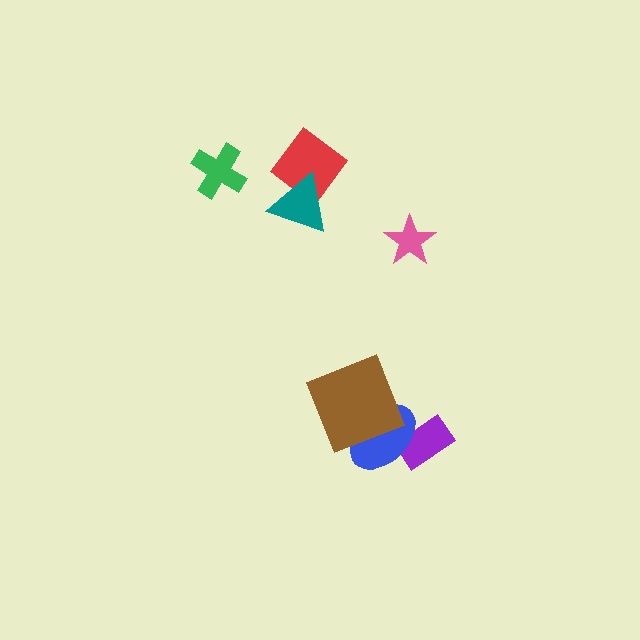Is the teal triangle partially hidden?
No, no other shape covers it.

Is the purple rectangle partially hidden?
Yes, it is partially covered by another shape.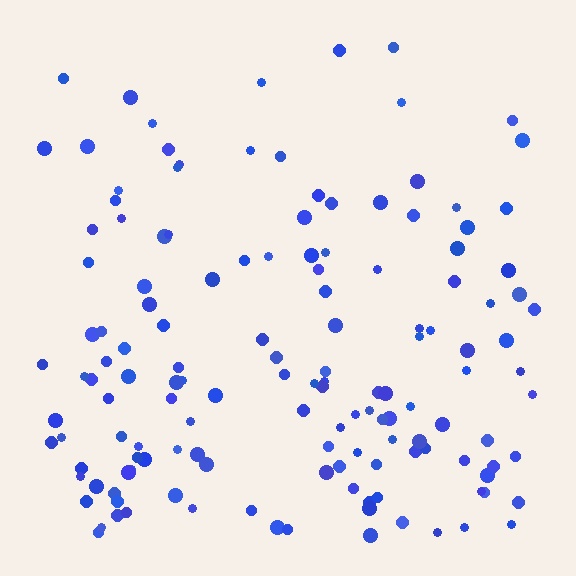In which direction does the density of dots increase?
From top to bottom, with the bottom side densest.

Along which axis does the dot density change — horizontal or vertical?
Vertical.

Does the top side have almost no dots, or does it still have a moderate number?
Still a moderate number, just noticeably fewer than the bottom.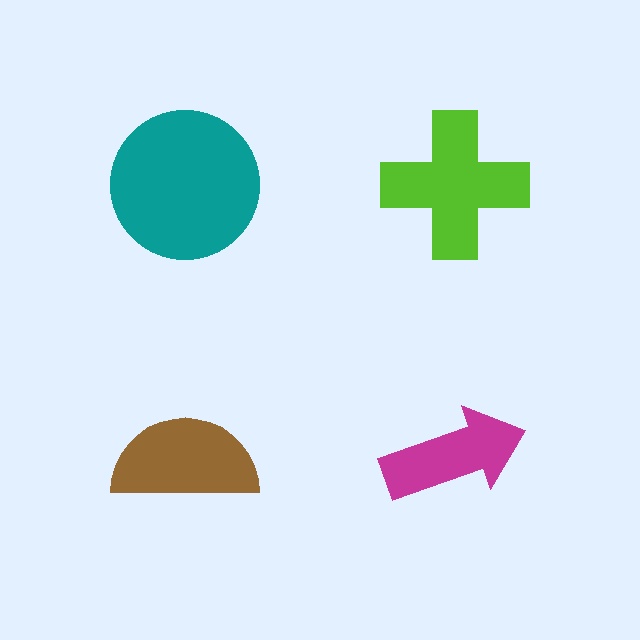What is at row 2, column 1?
A brown semicircle.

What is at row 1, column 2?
A lime cross.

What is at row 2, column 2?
A magenta arrow.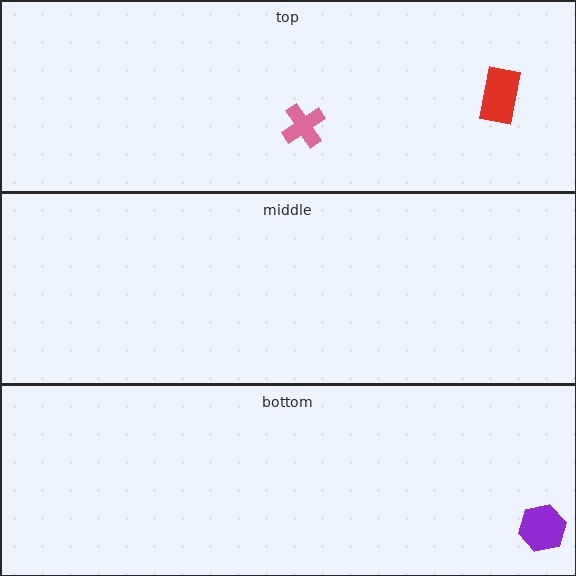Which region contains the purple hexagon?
The bottom region.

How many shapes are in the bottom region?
1.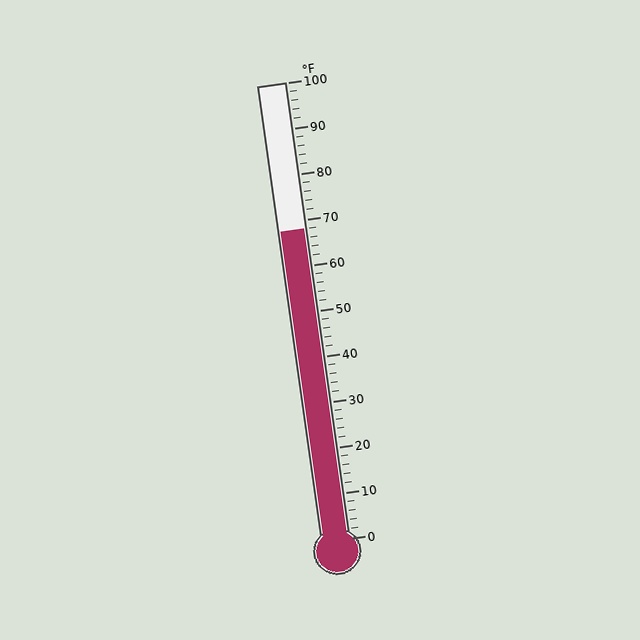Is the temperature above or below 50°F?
The temperature is above 50°F.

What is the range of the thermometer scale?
The thermometer scale ranges from 0°F to 100°F.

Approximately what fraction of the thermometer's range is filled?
The thermometer is filled to approximately 70% of its range.